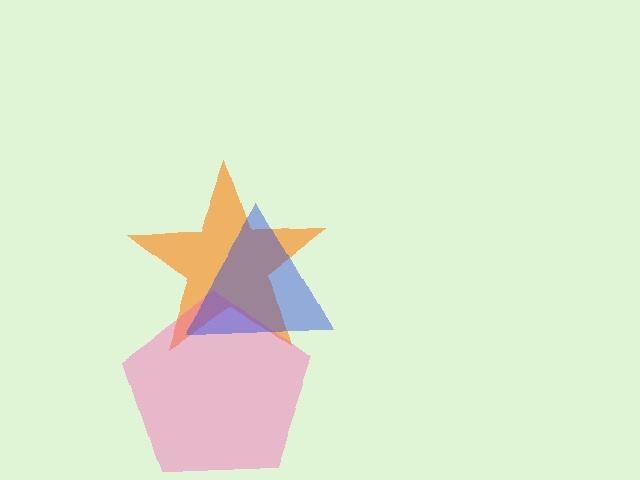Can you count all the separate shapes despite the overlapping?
Yes, there are 3 separate shapes.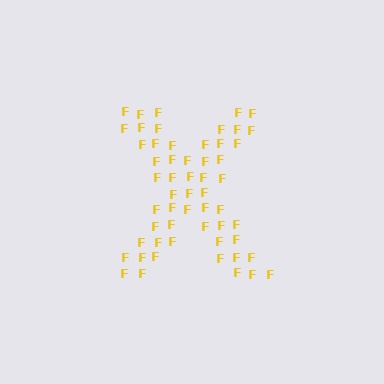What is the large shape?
The large shape is the letter X.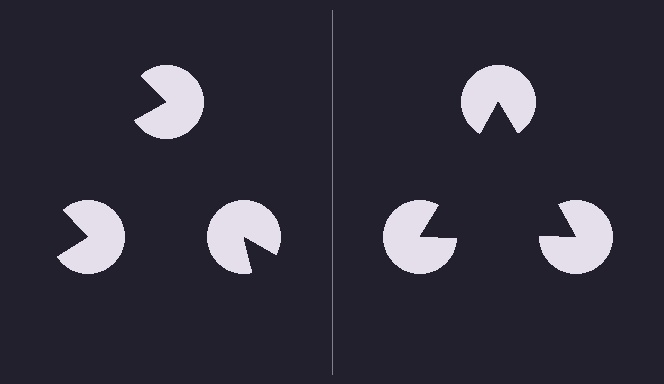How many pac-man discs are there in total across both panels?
6 — 3 on each side.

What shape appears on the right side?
An illusory triangle.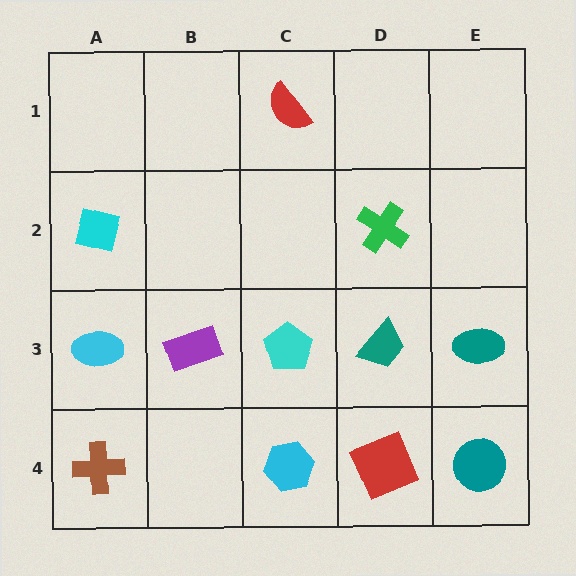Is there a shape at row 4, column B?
No, that cell is empty.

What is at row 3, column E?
A teal ellipse.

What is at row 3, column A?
A cyan ellipse.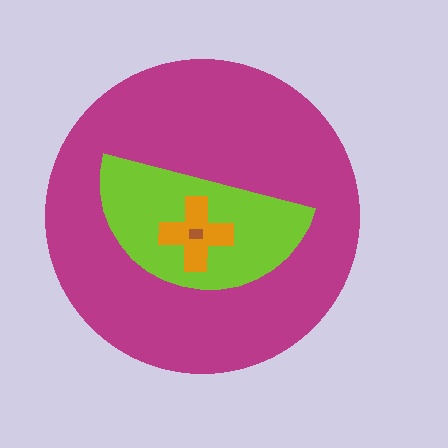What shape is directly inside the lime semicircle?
The orange cross.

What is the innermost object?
The brown rectangle.